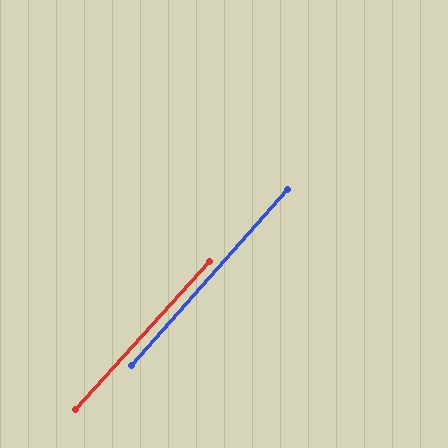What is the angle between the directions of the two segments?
Approximately 1 degree.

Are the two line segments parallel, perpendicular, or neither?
Parallel — their directions differ by only 0.5°.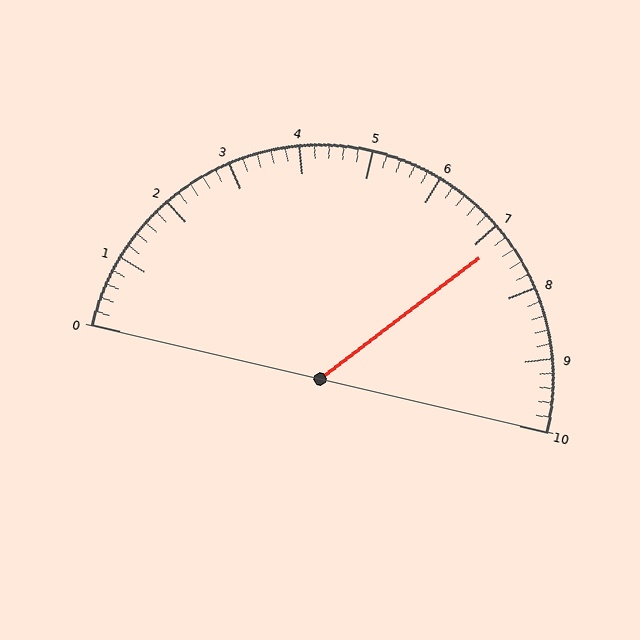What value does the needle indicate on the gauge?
The needle indicates approximately 7.2.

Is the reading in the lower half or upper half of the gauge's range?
The reading is in the upper half of the range (0 to 10).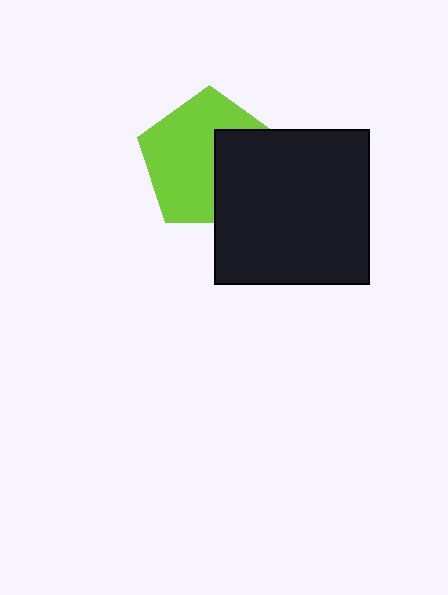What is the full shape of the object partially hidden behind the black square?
The partially hidden object is a lime pentagon.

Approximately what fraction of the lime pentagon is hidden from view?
Roughly 37% of the lime pentagon is hidden behind the black square.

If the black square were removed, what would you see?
You would see the complete lime pentagon.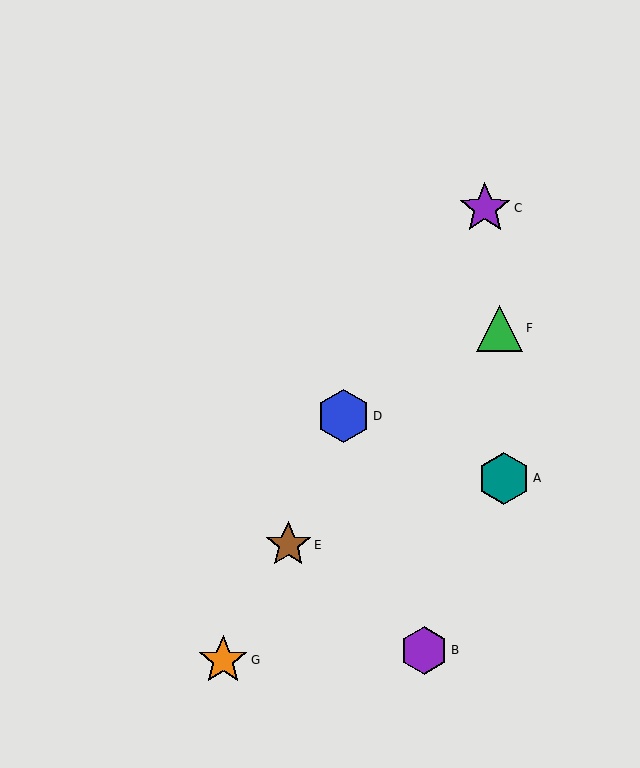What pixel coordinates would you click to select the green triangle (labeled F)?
Click at (500, 328) to select the green triangle F.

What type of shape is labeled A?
Shape A is a teal hexagon.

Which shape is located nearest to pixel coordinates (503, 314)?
The green triangle (labeled F) at (500, 328) is nearest to that location.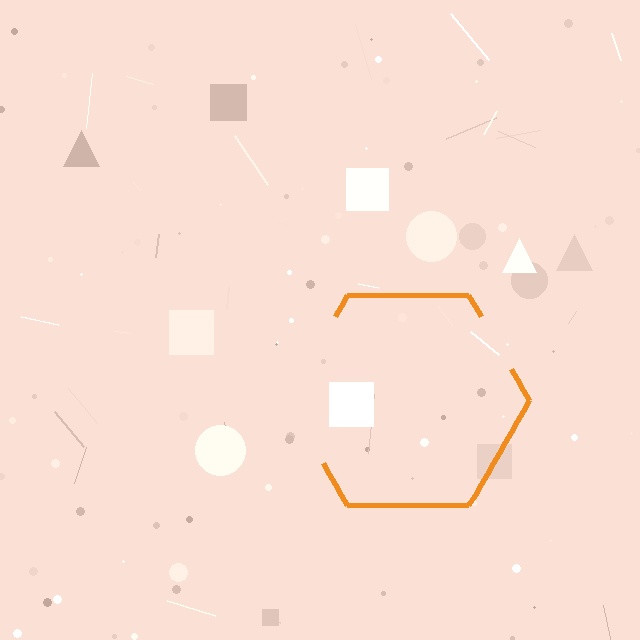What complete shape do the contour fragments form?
The contour fragments form a hexagon.